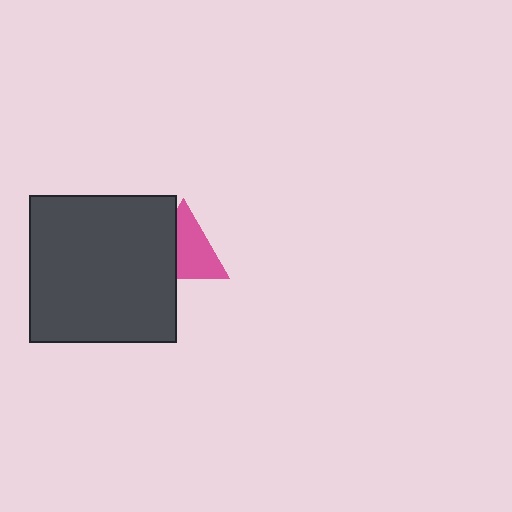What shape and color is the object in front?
The object in front is a dark gray square.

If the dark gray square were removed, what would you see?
You would see the complete pink triangle.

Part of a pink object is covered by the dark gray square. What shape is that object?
It is a triangle.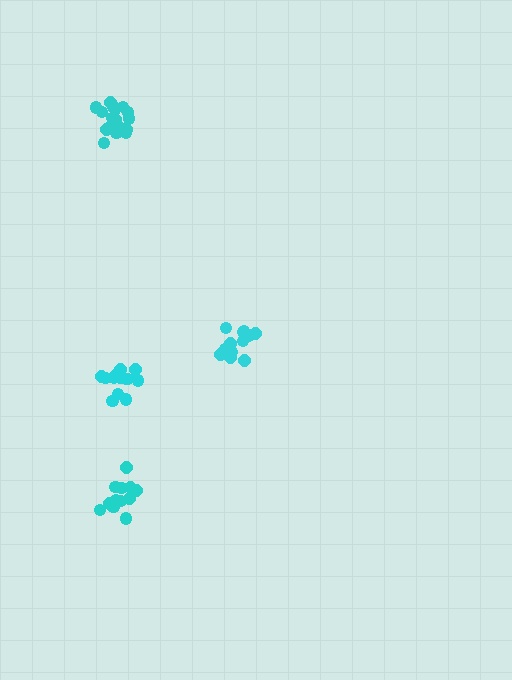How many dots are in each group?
Group 1: 12 dots, Group 2: 12 dots, Group 3: 13 dots, Group 4: 17 dots (54 total).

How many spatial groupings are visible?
There are 4 spatial groupings.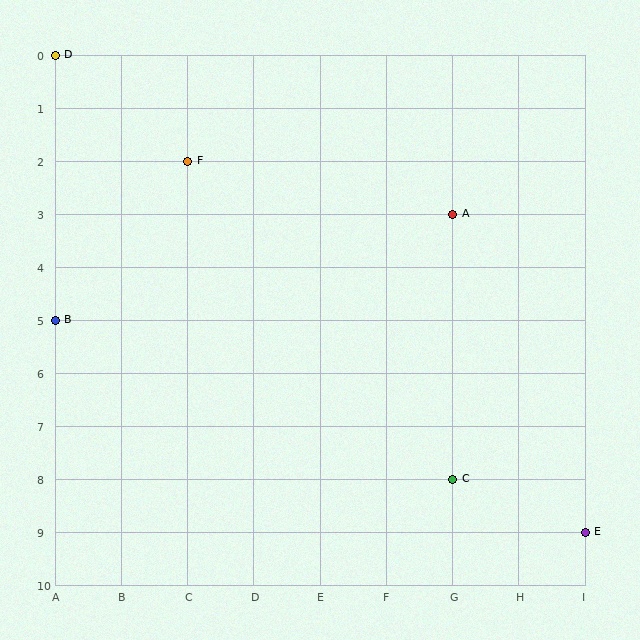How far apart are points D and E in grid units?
Points D and E are 8 columns and 9 rows apart (about 12.0 grid units diagonally).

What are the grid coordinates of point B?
Point B is at grid coordinates (A, 5).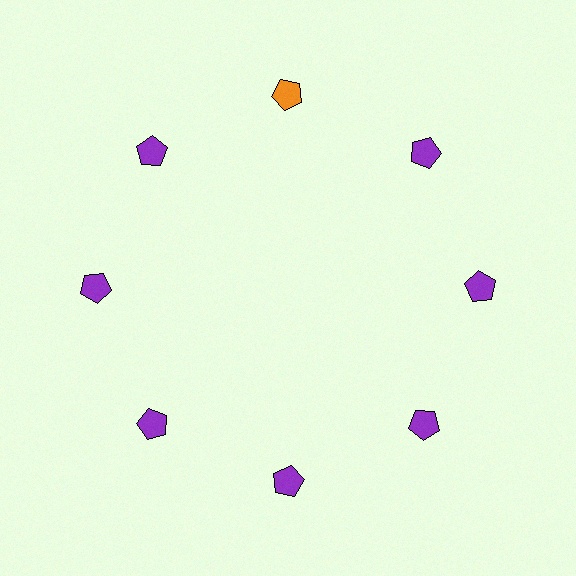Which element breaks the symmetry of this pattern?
The orange pentagon at roughly the 12 o'clock position breaks the symmetry. All other shapes are purple pentagons.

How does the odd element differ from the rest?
It has a different color: orange instead of purple.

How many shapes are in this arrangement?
There are 8 shapes arranged in a ring pattern.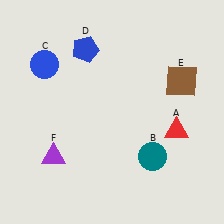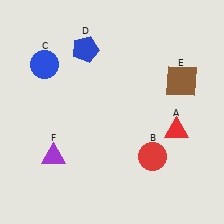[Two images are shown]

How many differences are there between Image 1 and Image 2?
There is 1 difference between the two images.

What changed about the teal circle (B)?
In Image 1, B is teal. In Image 2, it changed to red.